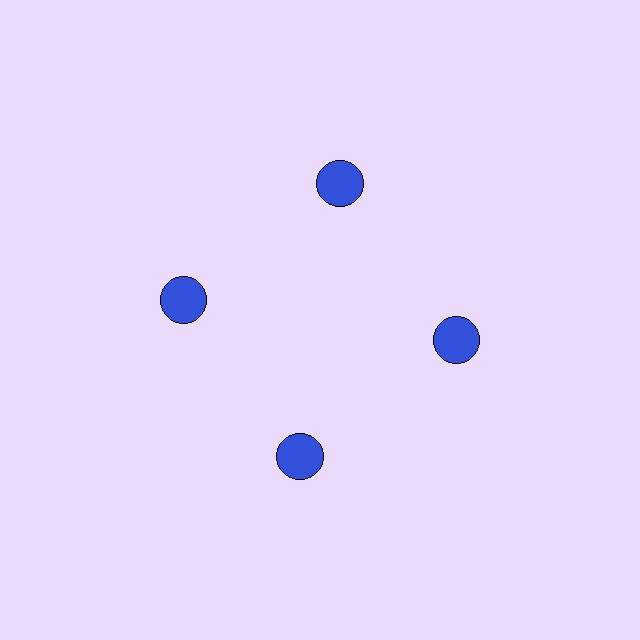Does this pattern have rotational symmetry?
Yes, this pattern has 4-fold rotational symmetry. It looks the same after rotating 90 degrees around the center.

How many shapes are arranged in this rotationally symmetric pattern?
There are 4 shapes, arranged in 4 groups of 1.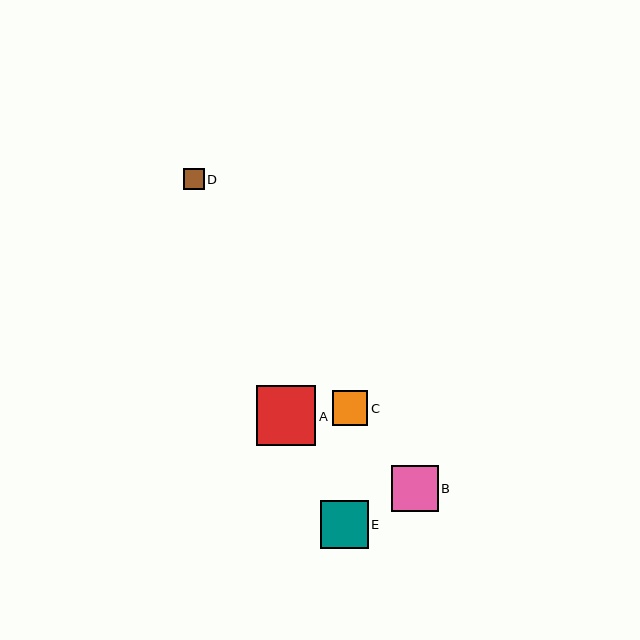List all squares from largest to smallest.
From largest to smallest: A, E, B, C, D.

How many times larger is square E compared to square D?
Square E is approximately 2.3 times the size of square D.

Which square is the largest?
Square A is the largest with a size of approximately 60 pixels.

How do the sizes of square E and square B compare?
Square E and square B are approximately the same size.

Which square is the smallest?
Square D is the smallest with a size of approximately 21 pixels.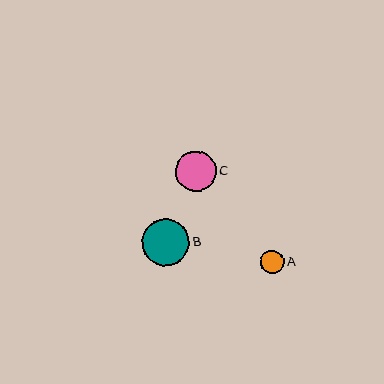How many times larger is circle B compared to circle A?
Circle B is approximately 2.0 times the size of circle A.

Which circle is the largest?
Circle B is the largest with a size of approximately 47 pixels.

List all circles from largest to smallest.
From largest to smallest: B, C, A.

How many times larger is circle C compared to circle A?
Circle C is approximately 1.7 times the size of circle A.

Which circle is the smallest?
Circle A is the smallest with a size of approximately 24 pixels.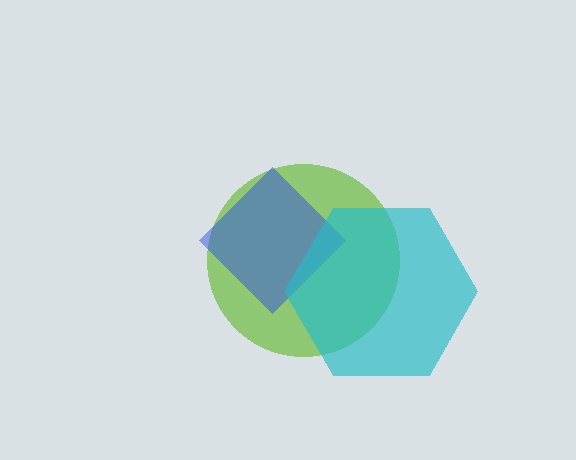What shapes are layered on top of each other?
The layered shapes are: a lime circle, a blue diamond, a cyan hexagon.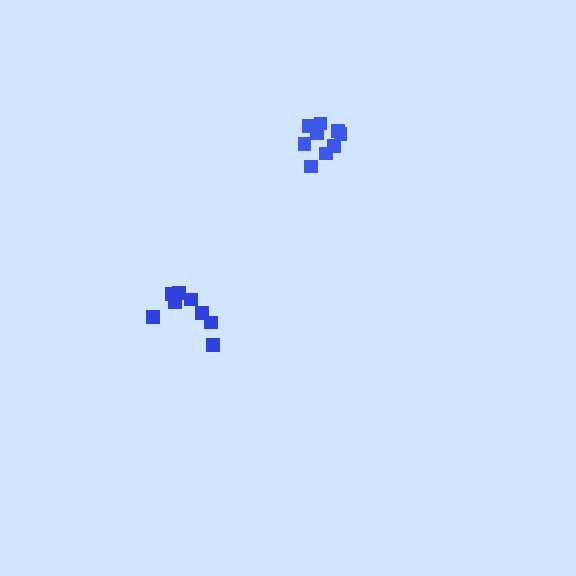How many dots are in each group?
Group 1: 9 dots, Group 2: 9 dots (18 total).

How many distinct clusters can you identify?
There are 2 distinct clusters.